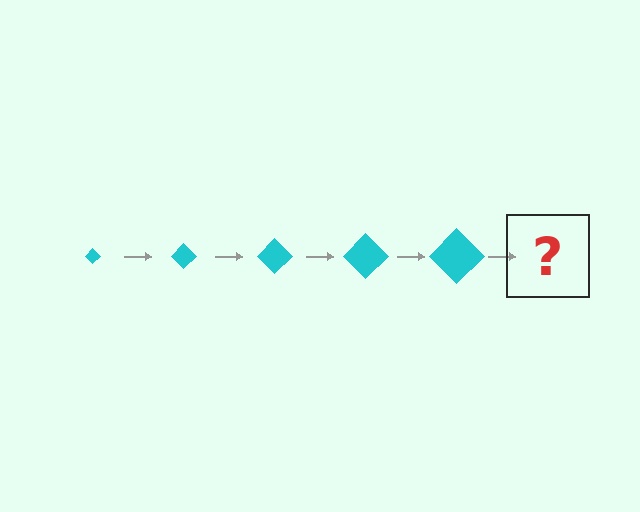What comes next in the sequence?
The next element should be a cyan diamond, larger than the previous one.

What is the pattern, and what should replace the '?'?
The pattern is that the diamond gets progressively larger each step. The '?' should be a cyan diamond, larger than the previous one.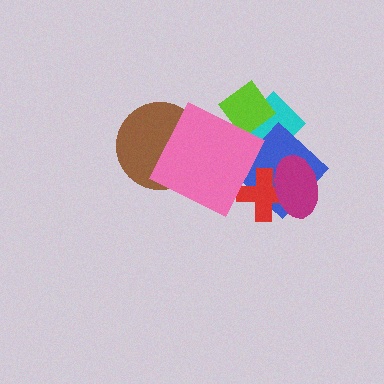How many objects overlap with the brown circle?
1 object overlaps with the brown circle.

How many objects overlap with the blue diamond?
4 objects overlap with the blue diamond.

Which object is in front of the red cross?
The magenta ellipse is in front of the red cross.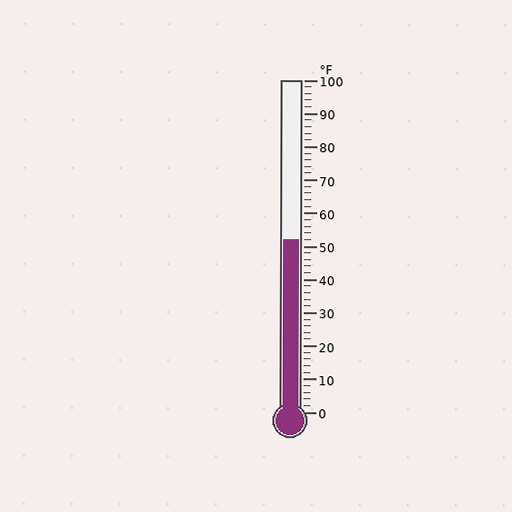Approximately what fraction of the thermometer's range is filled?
The thermometer is filled to approximately 50% of its range.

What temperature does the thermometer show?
The thermometer shows approximately 52°F.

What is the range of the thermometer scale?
The thermometer scale ranges from 0°F to 100°F.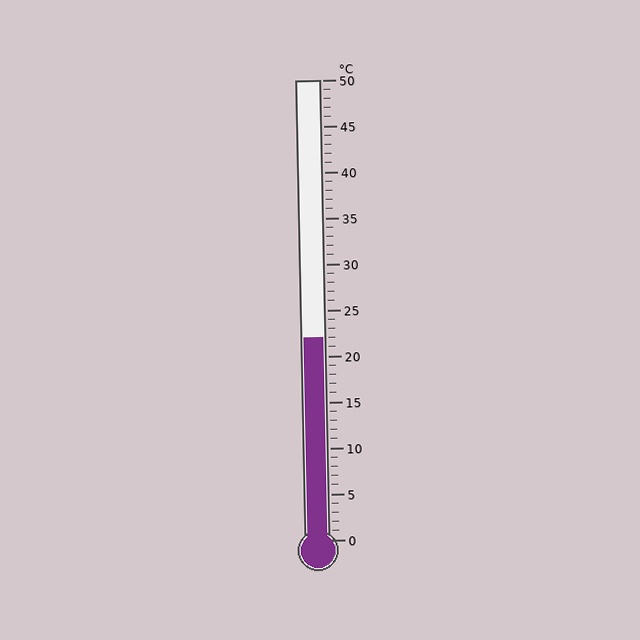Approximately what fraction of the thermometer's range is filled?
The thermometer is filled to approximately 45% of its range.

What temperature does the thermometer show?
The thermometer shows approximately 22°C.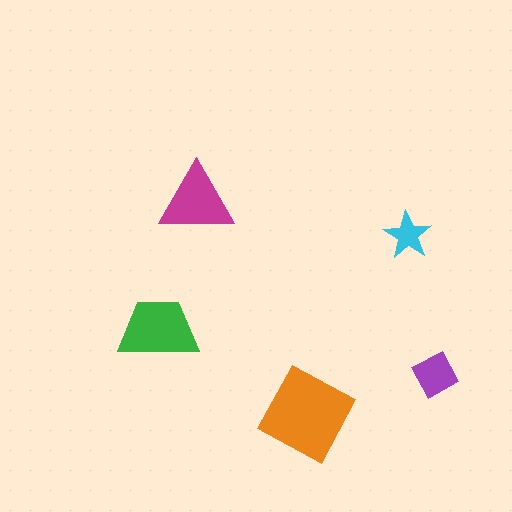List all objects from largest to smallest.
The orange square, the green trapezoid, the magenta triangle, the purple diamond, the cyan star.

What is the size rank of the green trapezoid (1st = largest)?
2nd.